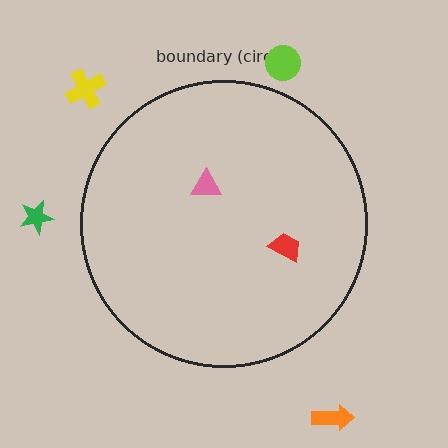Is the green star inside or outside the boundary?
Outside.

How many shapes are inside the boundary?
2 inside, 4 outside.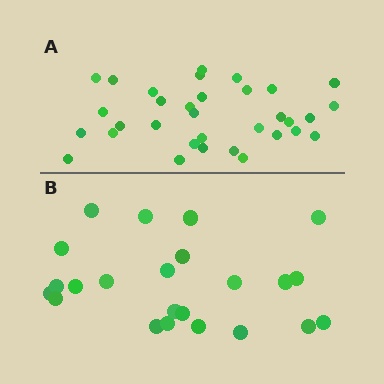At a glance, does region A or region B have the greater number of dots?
Region A (the top region) has more dots.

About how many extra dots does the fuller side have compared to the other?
Region A has roughly 10 or so more dots than region B.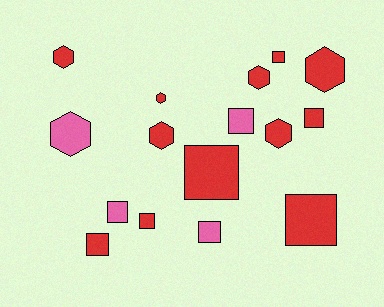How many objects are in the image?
There are 16 objects.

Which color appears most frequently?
Red, with 12 objects.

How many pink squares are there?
There are 3 pink squares.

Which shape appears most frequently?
Square, with 9 objects.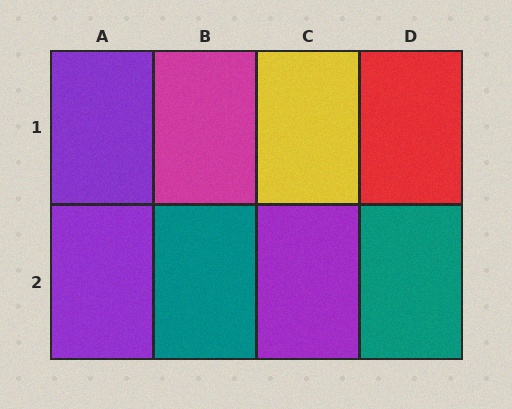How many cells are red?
1 cell is red.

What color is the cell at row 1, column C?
Yellow.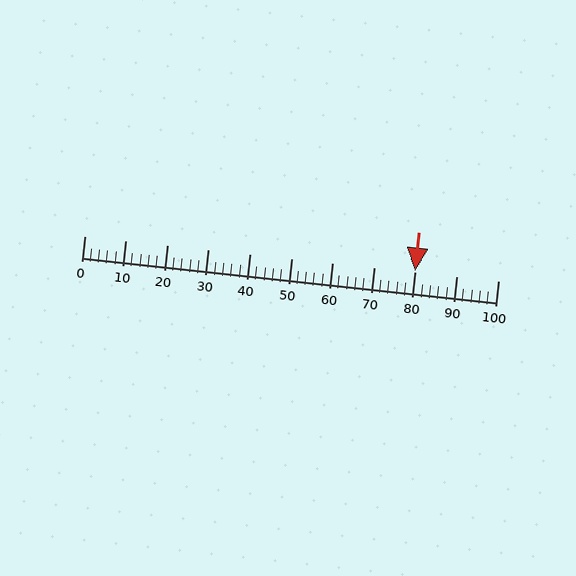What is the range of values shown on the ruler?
The ruler shows values from 0 to 100.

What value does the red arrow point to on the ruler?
The red arrow points to approximately 80.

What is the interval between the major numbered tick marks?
The major tick marks are spaced 10 units apart.